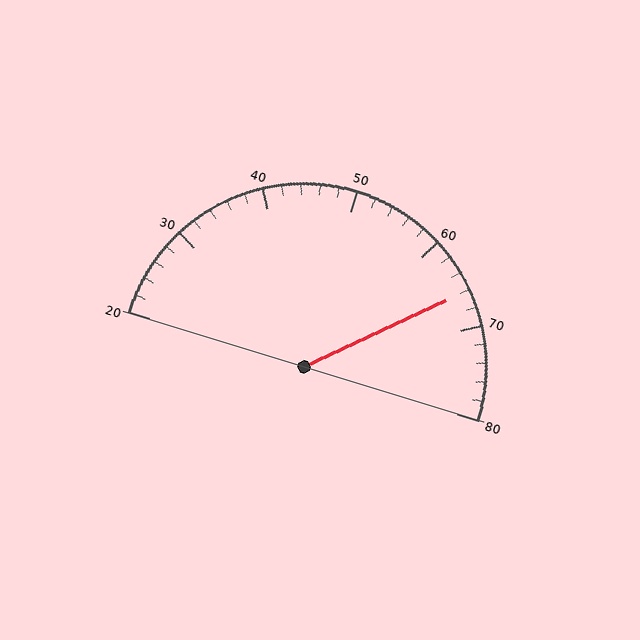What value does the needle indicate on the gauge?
The needle indicates approximately 66.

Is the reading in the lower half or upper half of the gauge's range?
The reading is in the upper half of the range (20 to 80).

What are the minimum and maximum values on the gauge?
The gauge ranges from 20 to 80.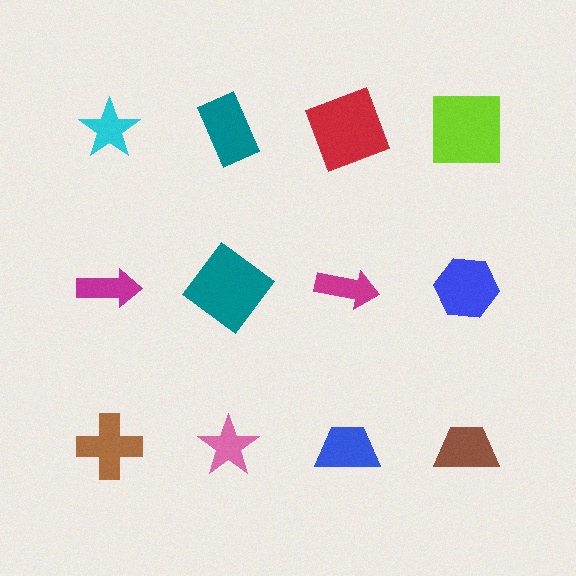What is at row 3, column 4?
A brown trapezoid.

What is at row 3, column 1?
A brown cross.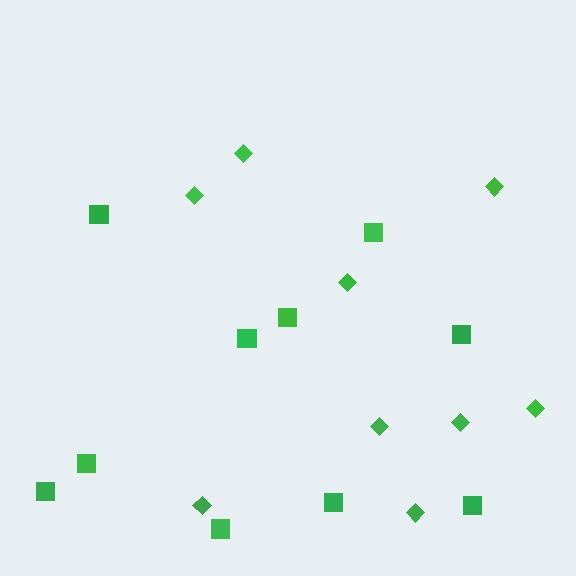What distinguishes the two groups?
There are 2 groups: one group of diamonds (9) and one group of squares (10).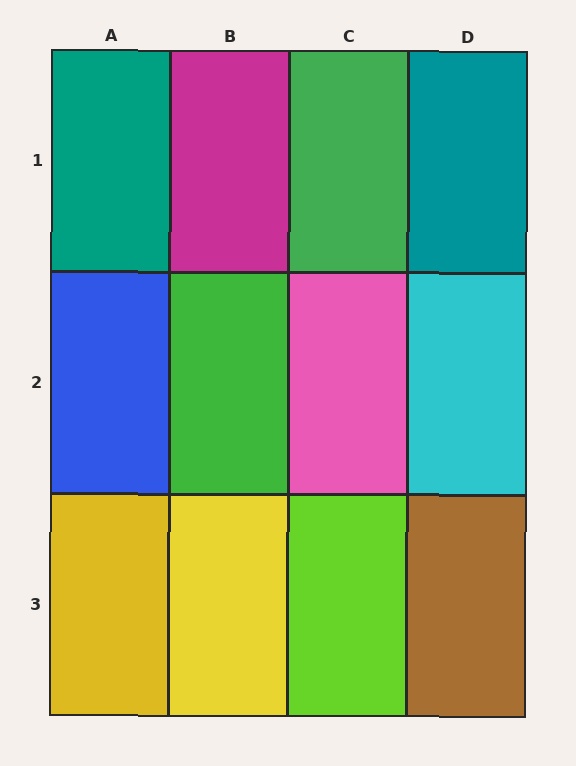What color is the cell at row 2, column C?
Pink.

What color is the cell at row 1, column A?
Teal.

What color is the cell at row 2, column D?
Cyan.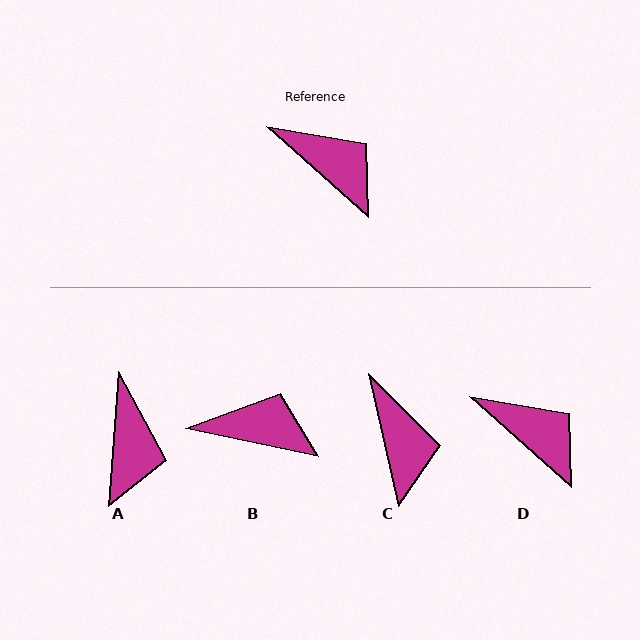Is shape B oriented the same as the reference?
No, it is off by about 30 degrees.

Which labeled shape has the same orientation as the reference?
D.